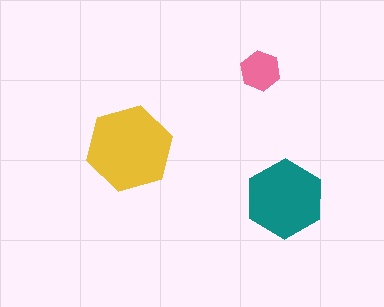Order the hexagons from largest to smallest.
the yellow one, the teal one, the pink one.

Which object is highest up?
The pink hexagon is topmost.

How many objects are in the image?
There are 3 objects in the image.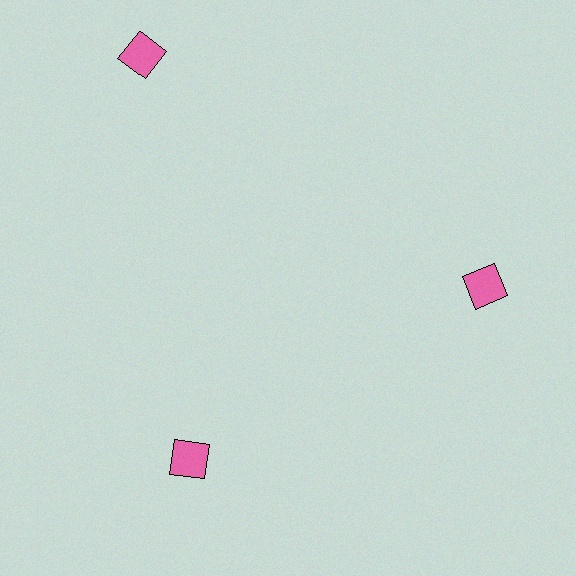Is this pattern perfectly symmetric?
No. The 3 pink diamonds are arranged in a ring, but one element near the 11 o'clock position is pushed outward from the center, breaking the 3-fold rotational symmetry.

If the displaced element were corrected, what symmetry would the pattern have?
It would have 3-fold rotational symmetry — the pattern would map onto itself every 120 degrees.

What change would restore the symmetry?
The symmetry would be restored by moving it inward, back onto the ring so that all 3 diamonds sit at equal angles and equal distance from the center.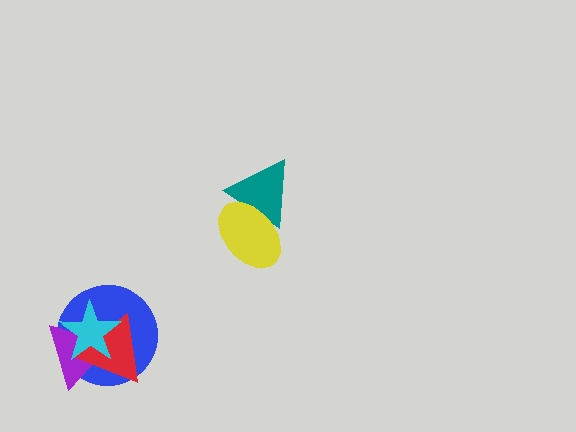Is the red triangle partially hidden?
Yes, it is partially covered by another shape.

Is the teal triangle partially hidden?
Yes, it is partially covered by another shape.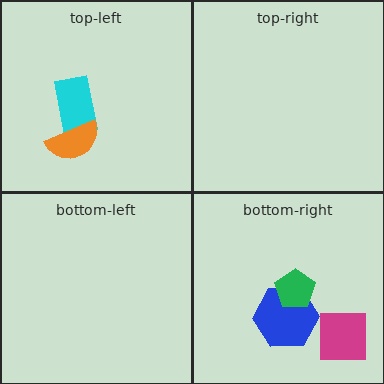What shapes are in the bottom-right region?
The magenta square, the blue hexagon, the green pentagon.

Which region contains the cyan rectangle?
The top-left region.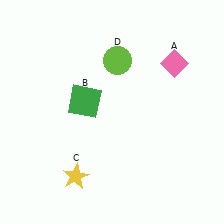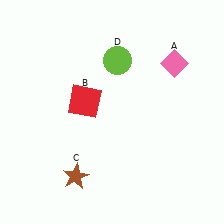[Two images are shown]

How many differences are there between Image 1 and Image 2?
There are 2 differences between the two images.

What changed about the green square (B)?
In Image 1, B is green. In Image 2, it changed to red.